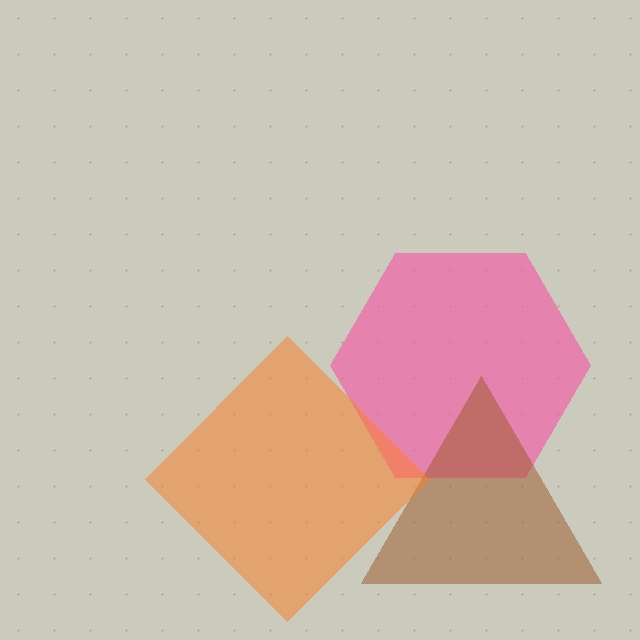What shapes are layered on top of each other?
The layered shapes are: a pink hexagon, a brown triangle, an orange diamond.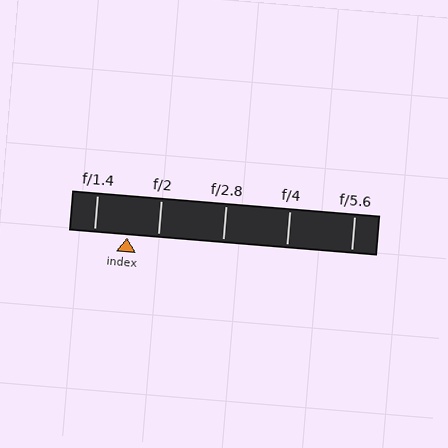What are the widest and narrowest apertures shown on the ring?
The widest aperture shown is f/1.4 and the narrowest is f/5.6.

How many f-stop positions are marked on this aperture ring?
There are 5 f-stop positions marked.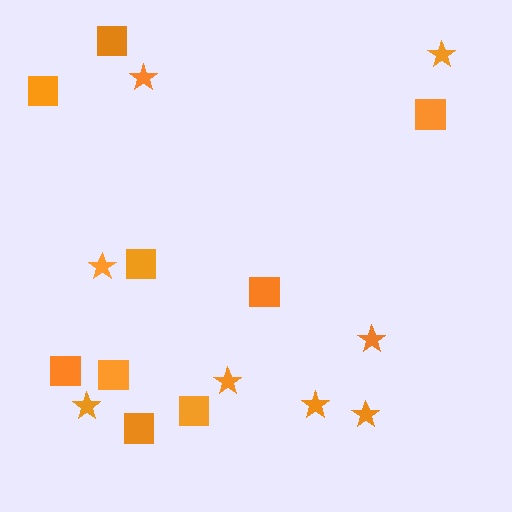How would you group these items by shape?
There are 2 groups: one group of stars (8) and one group of squares (9).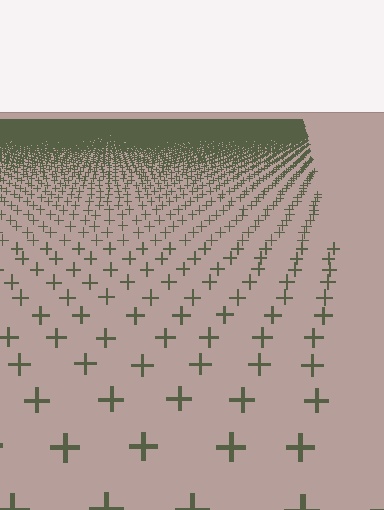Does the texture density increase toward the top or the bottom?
Density increases toward the top.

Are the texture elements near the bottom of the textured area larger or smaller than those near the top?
Larger. Near the bottom, elements are closer to the viewer and appear at a bigger on-screen size.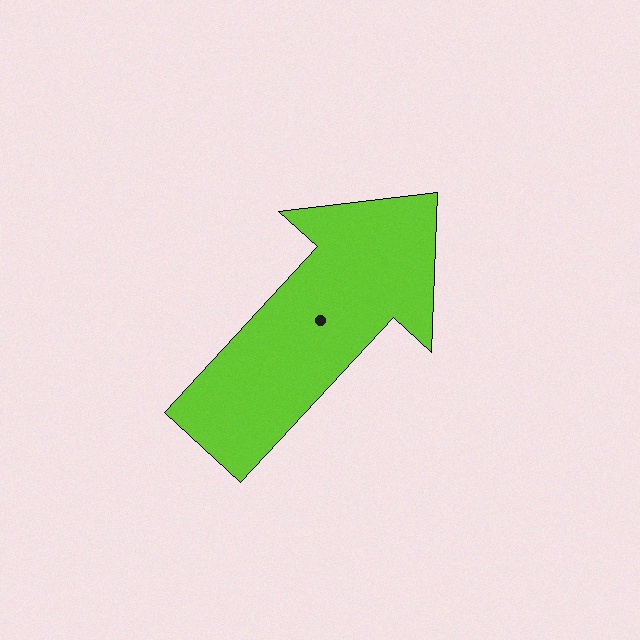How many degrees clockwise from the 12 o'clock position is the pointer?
Approximately 43 degrees.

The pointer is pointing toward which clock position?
Roughly 1 o'clock.